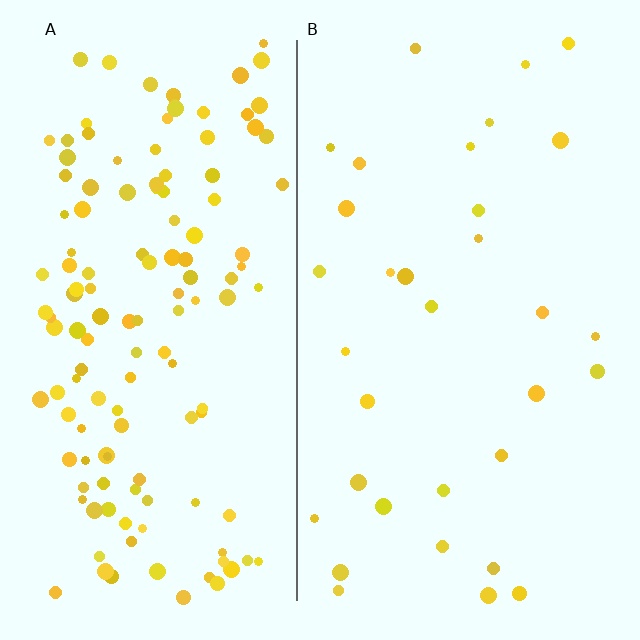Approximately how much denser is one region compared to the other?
Approximately 4.1× — region A over region B.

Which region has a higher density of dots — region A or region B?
A (the left).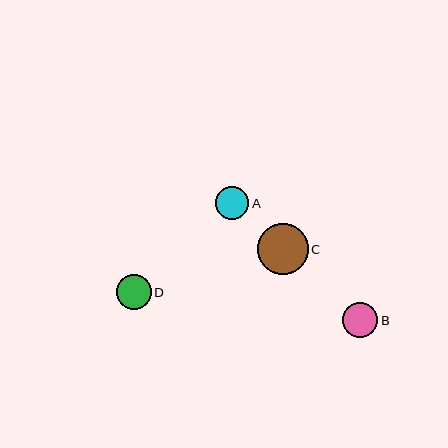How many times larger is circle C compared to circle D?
Circle C is approximately 1.4 times the size of circle D.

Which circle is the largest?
Circle C is the largest with a size of approximately 50 pixels.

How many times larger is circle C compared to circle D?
Circle C is approximately 1.4 times the size of circle D.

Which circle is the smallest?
Circle A is the smallest with a size of approximately 33 pixels.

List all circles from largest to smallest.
From largest to smallest: C, B, D, A.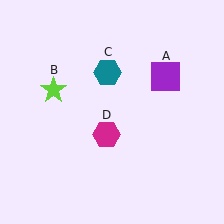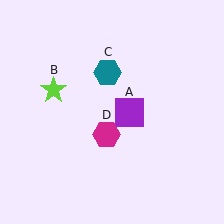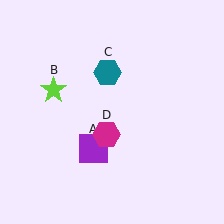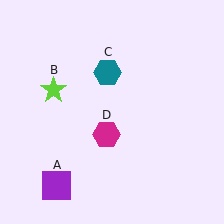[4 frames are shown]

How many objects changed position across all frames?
1 object changed position: purple square (object A).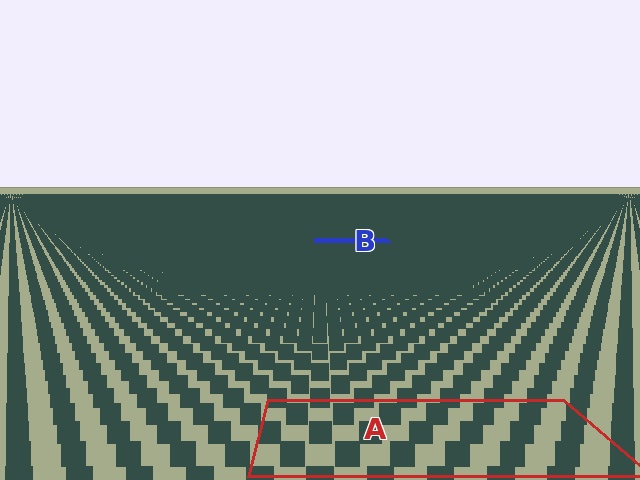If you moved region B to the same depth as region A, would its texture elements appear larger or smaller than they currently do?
They would appear larger. At a closer depth, the same texture elements are projected at a bigger on-screen size.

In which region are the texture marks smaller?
The texture marks are smaller in region B, because it is farther away.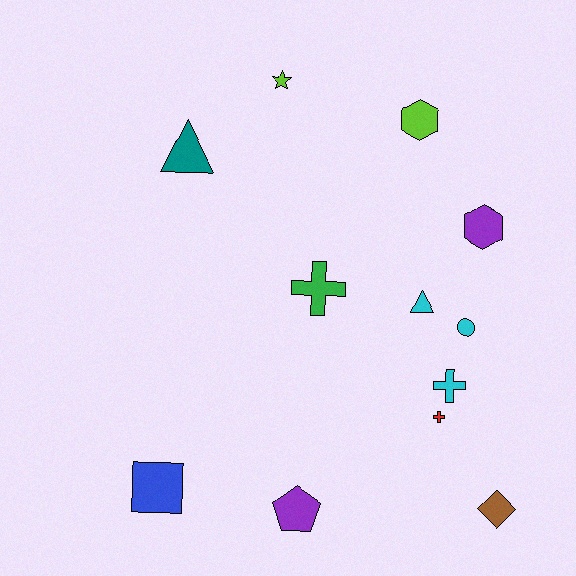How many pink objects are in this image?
There are no pink objects.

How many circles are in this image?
There is 1 circle.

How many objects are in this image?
There are 12 objects.